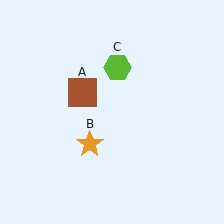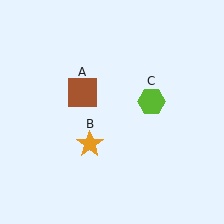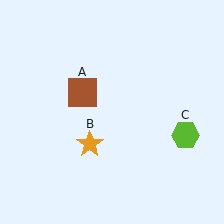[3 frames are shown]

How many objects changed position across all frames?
1 object changed position: lime hexagon (object C).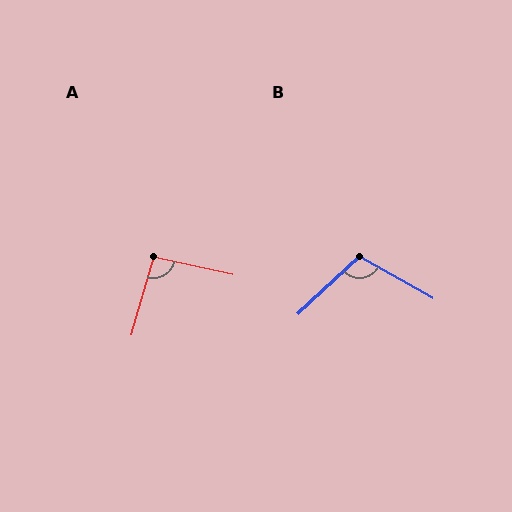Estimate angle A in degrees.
Approximately 93 degrees.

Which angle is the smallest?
A, at approximately 93 degrees.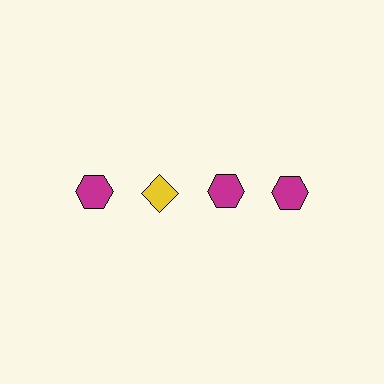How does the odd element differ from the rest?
It differs in both color (yellow instead of magenta) and shape (diamond instead of hexagon).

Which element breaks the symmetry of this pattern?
The yellow diamond in the top row, second from left column breaks the symmetry. All other shapes are magenta hexagons.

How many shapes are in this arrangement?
There are 4 shapes arranged in a grid pattern.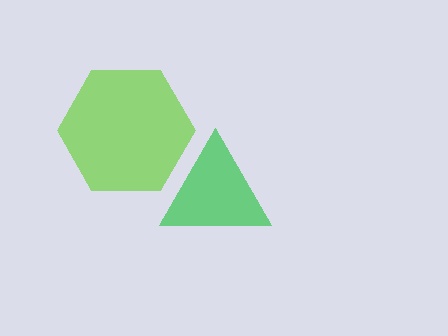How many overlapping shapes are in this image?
There are 2 overlapping shapes in the image.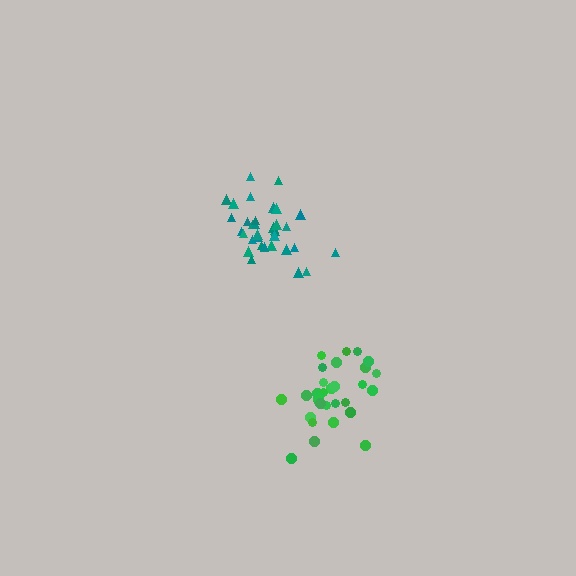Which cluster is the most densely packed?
Teal.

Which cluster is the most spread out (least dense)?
Green.